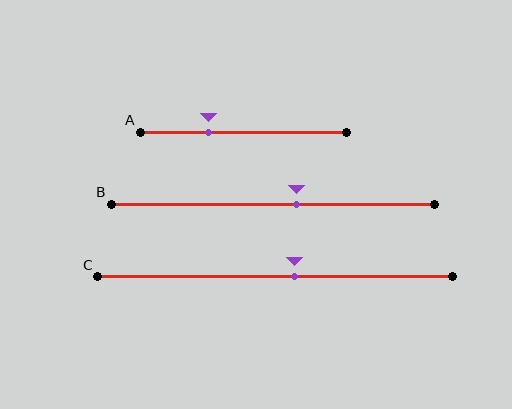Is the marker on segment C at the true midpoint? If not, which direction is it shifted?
No, the marker on segment C is shifted to the right by about 6% of the segment length.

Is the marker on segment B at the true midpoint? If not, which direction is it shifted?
No, the marker on segment B is shifted to the right by about 7% of the segment length.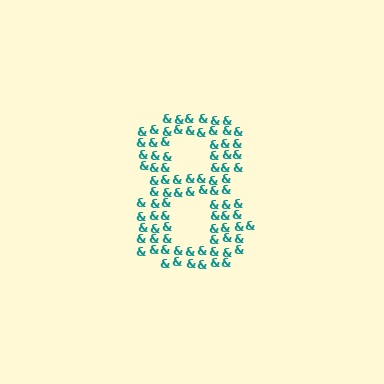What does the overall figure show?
The overall figure shows the digit 8.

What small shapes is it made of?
It is made of small ampersands.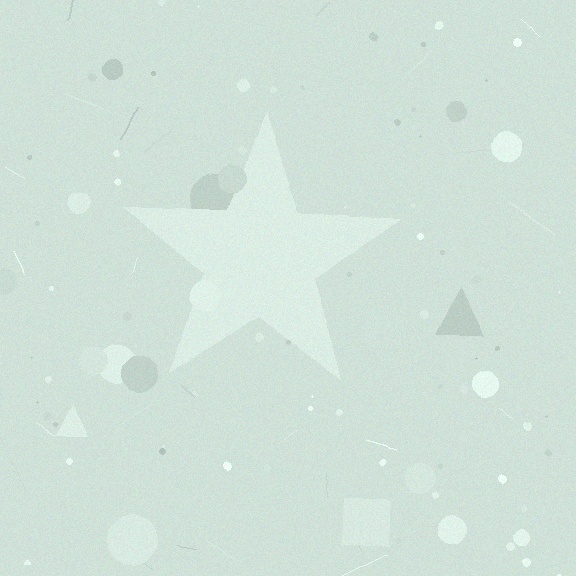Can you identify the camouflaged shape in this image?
The camouflaged shape is a star.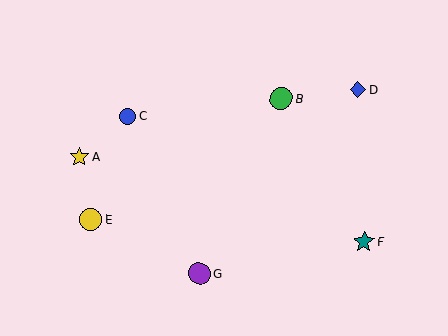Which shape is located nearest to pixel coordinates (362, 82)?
The blue diamond (labeled D) at (358, 89) is nearest to that location.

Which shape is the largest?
The yellow circle (labeled E) is the largest.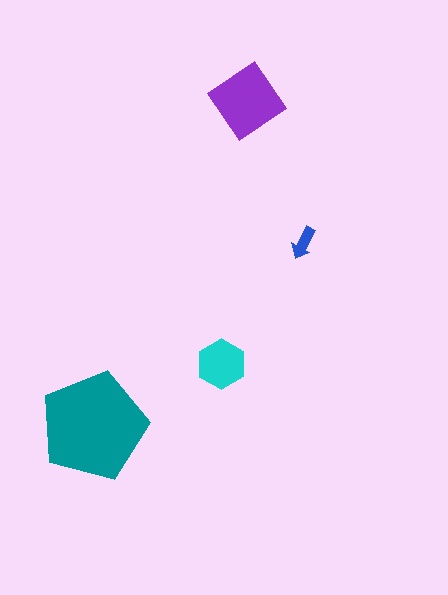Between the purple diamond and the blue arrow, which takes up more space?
The purple diamond.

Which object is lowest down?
The teal pentagon is bottommost.